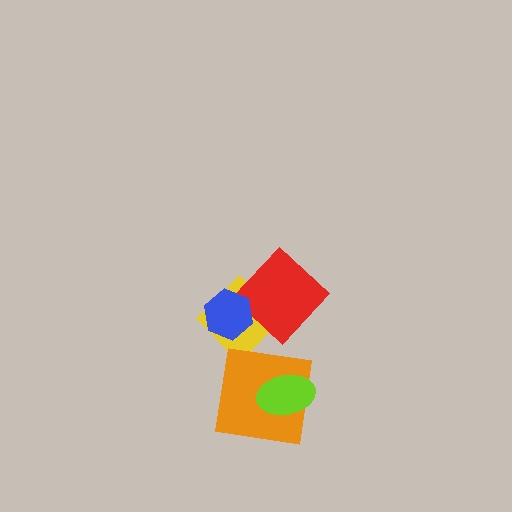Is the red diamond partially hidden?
Yes, it is partially covered by another shape.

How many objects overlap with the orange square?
1 object overlaps with the orange square.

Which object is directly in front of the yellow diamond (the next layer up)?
The red diamond is directly in front of the yellow diamond.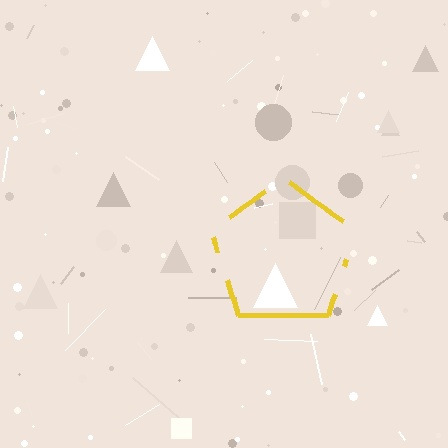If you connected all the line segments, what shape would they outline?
They would outline a pentagon.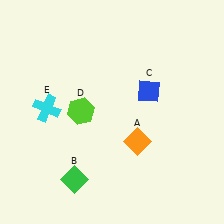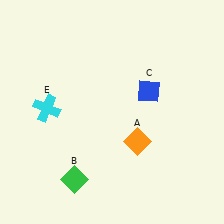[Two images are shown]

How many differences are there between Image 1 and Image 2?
There is 1 difference between the two images.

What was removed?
The lime hexagon (D) was removed in Image 2.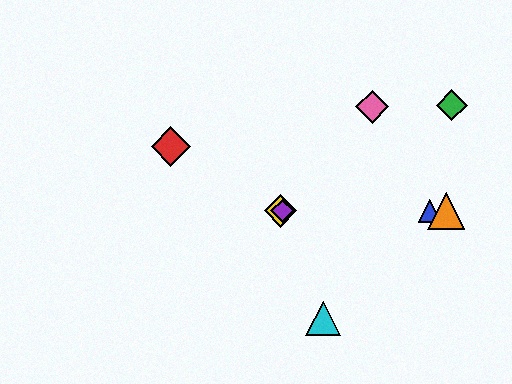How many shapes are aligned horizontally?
4 shapes (the blue triangle, the yellow diamond, the purple diamond, the orange triangle) are aligned horizontally.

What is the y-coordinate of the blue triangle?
The blue triangle is at y≈211.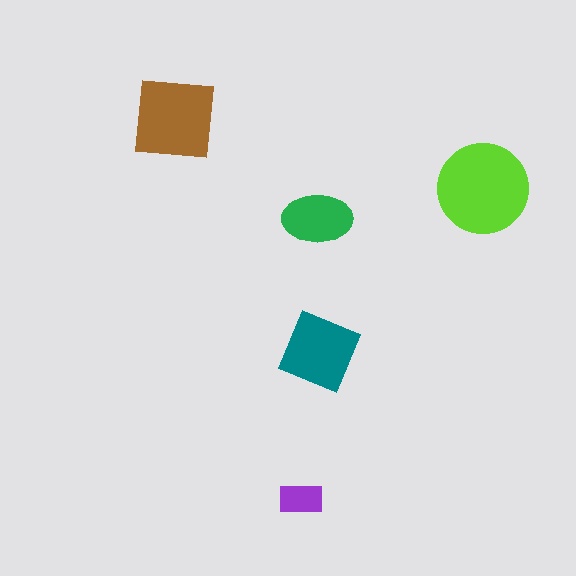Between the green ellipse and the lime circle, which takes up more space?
The lime circle.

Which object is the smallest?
The purple rectangle.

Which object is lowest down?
The purple rectangle is bottommost.